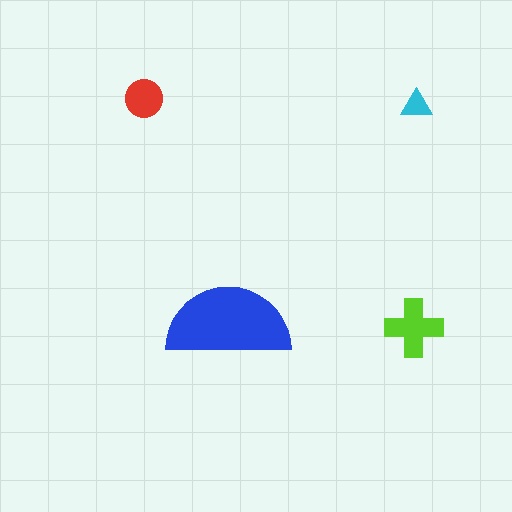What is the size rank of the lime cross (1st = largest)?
2nd.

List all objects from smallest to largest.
The cyan triangle, the red circle, the lime cross, the blue semicircle.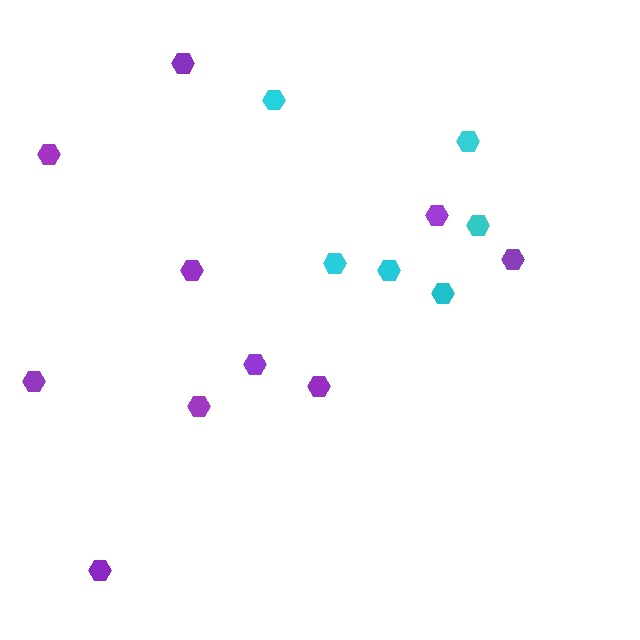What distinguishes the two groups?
There are 2 groups: one group of cyan hexagons (6) and one group of purple hexagons (10).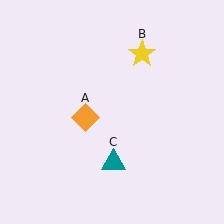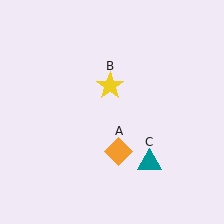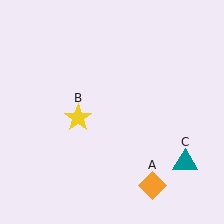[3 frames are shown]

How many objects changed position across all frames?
3 objects changed position: orange diamond (object A), yellow star (object B), teal triangle (object C).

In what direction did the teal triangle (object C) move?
The teal triangle (object C) moved right.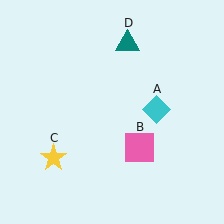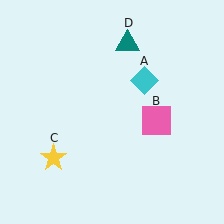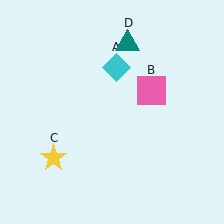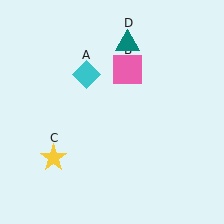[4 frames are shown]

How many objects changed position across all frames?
2 objects changed position: cyan diamond (object A), pink square (object B).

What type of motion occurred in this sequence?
The cyan diamond (object A), pink square (object B) rotated counterclockwise around the center of the scene.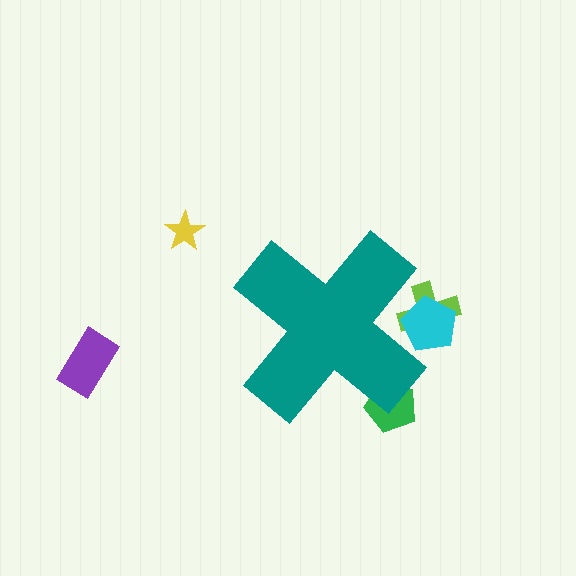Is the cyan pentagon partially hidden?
Yes, the cyan pentagon is partially hidden behind the teal cross.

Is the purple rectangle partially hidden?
No, the purple rectangle is fully visible.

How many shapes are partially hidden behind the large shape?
3 shapes are partially hidden.